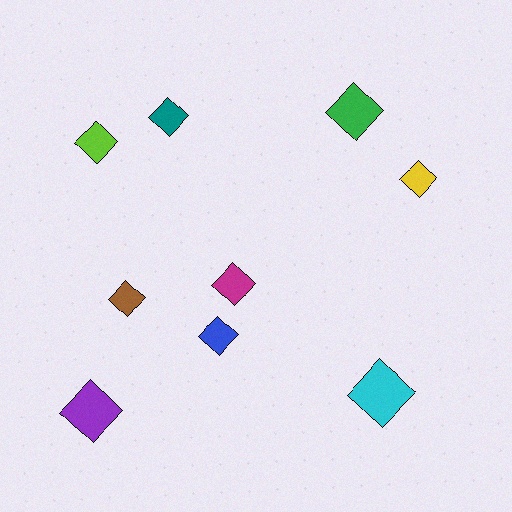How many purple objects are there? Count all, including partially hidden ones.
There is 1 purple object.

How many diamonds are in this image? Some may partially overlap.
There are 9 diamonds.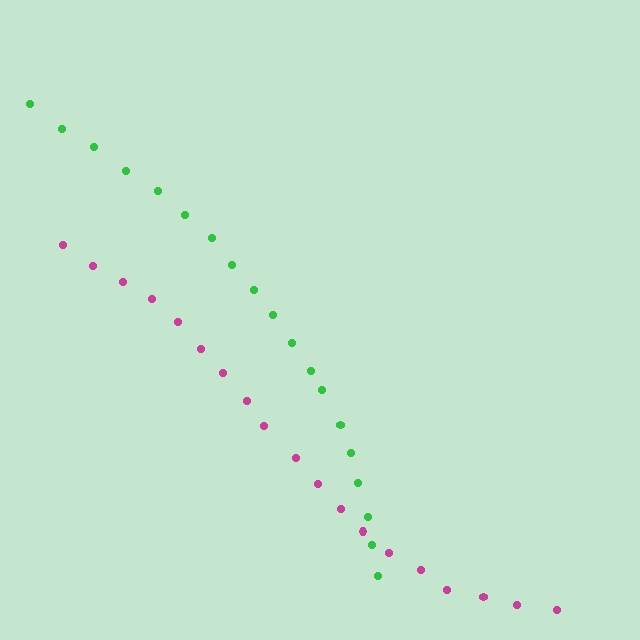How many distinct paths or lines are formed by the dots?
There are 2 distinct paths.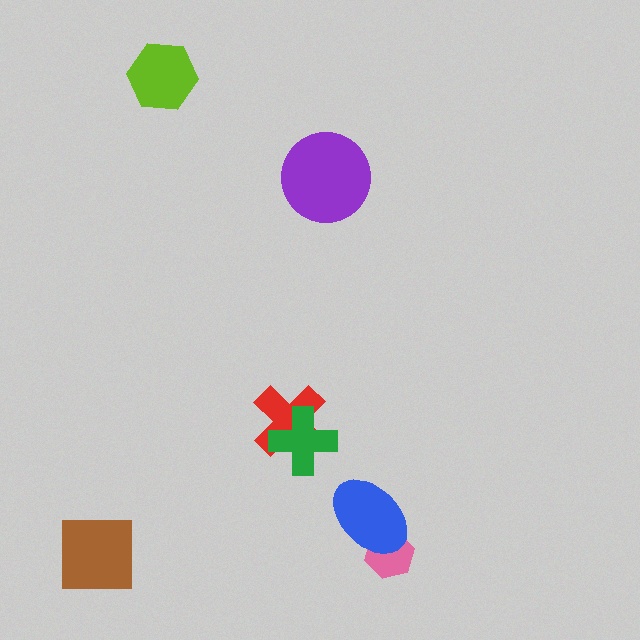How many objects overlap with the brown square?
0 objects overlap with the brown square.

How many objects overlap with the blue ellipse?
1 object overlaps with the blue ellipse.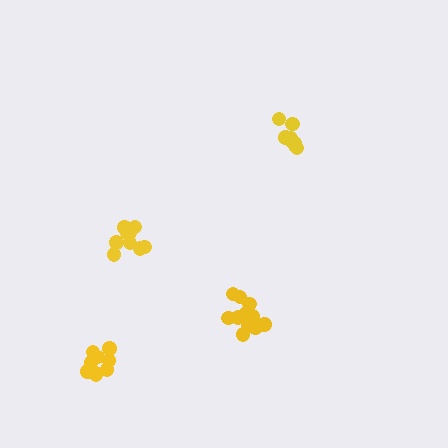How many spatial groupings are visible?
There are 4 spatial groupings.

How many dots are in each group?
Group 1: 12 dots, Group 2: 10 dots, Group 3: 9 dots, Group 4: 8 dots (39 total).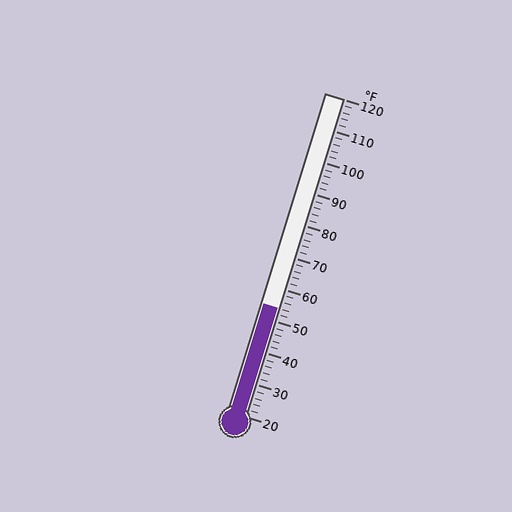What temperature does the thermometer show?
The thermometer shows approximately 54°F.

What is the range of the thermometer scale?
The thermometer scale ranges from 20°F to 120°F.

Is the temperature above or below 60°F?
The temperature is below 60°F.